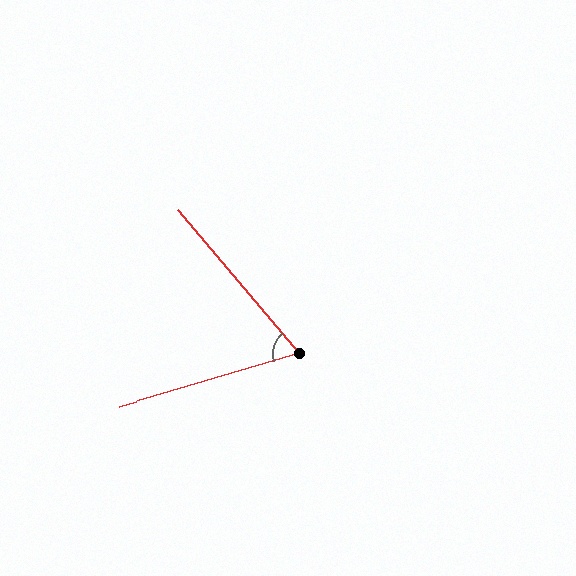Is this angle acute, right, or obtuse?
It is acute.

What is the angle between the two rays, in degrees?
Approximately 66 degrees.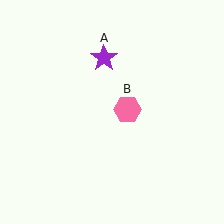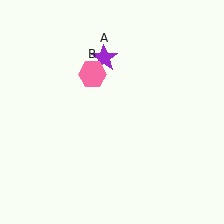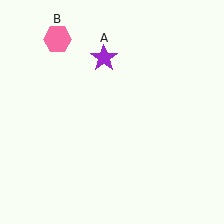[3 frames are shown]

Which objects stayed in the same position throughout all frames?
Purple star (object A) remained stationary.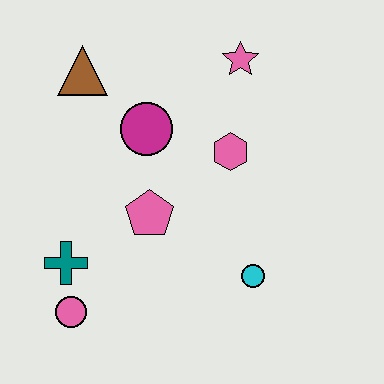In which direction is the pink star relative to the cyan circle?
The pink star is above the cyan circle.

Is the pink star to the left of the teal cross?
No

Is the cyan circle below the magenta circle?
Yes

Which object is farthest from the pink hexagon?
The pink circle is farthest from the pink hexagon.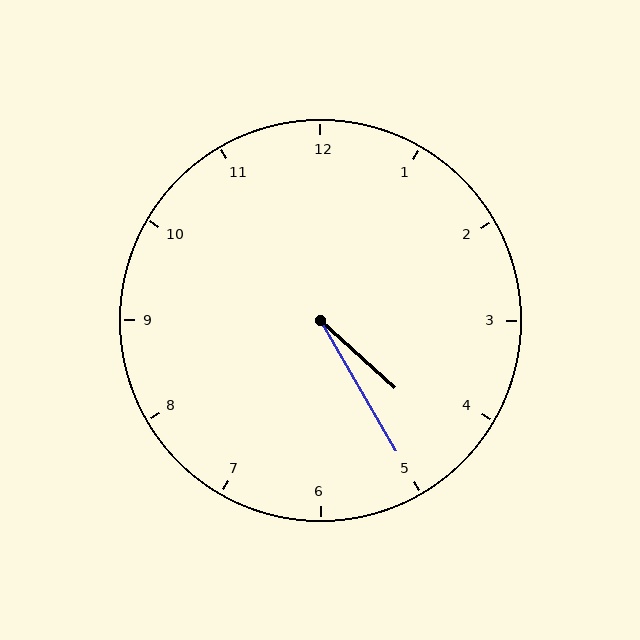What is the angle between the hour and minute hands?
Approximately 18 degrees.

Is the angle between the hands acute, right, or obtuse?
It is acute.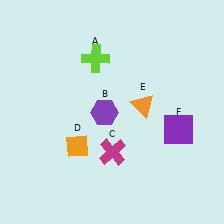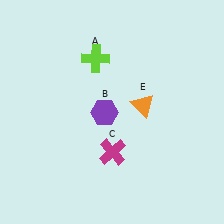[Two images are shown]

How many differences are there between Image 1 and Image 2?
There are 2 differences between the two images.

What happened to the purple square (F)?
The purple square (F) was removed in Image 2. It was in the bottom-right area of Image 1.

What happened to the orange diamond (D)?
The orange diamond (D) was removed in Image 2. It was in the bottom-left area of Image 1.